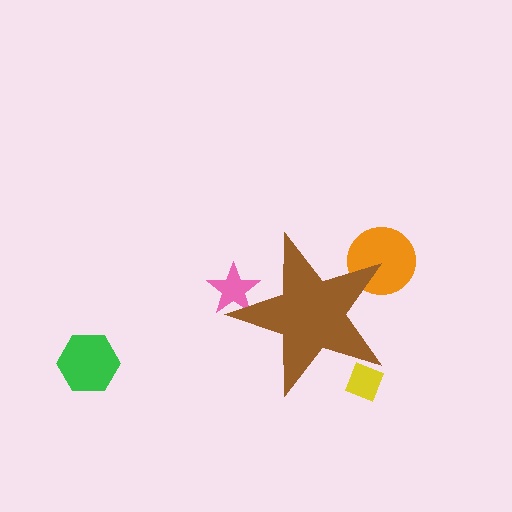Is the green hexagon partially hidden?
No, the green hexagon is fully visible.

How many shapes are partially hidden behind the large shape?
3 shapes are partially hidden.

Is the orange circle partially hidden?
Yes, the orange circle is partially hidden behind the brown star.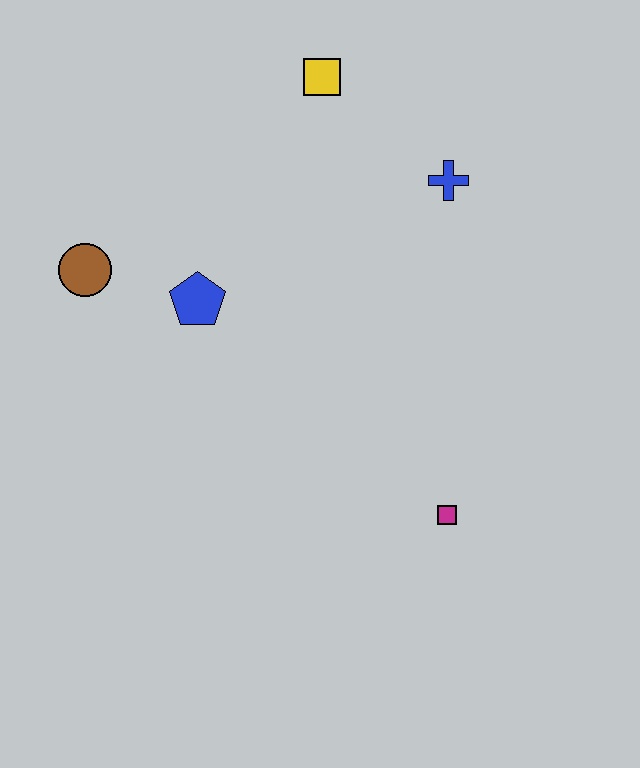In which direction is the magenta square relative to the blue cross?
The magenta square is below the blue cross.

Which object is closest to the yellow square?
The blue cross is closest to the yellow square.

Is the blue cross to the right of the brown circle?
Yes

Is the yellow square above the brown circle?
Yes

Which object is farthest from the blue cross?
The brown circle is farthest from the blue cross.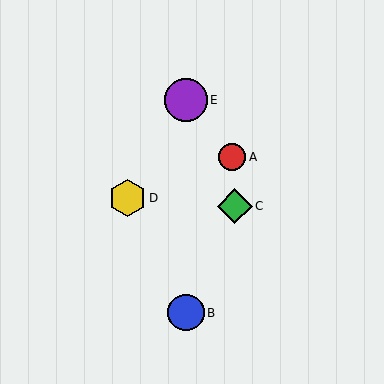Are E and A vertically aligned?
No, E is at x≈186 and A is at x≈232.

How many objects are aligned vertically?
2 objects (B, E) are aligned vertically.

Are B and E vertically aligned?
Yes, both are at x≈186.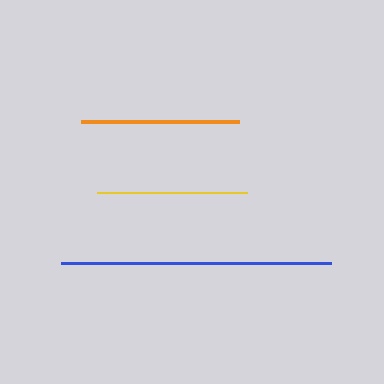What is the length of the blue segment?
The blue segment is approximately 270 pixels long.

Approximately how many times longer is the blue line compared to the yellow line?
The blue line is approximately 1.8 times the length of the yellow line.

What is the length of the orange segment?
The orange segment is approximately 158 pixels long.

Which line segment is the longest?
The blue line is the longest at approximately 270 pixels.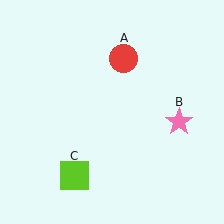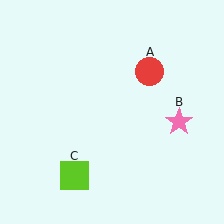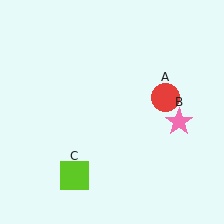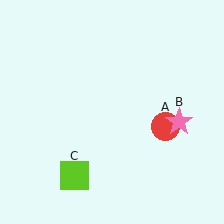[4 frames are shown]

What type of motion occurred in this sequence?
The red circle (object A) rotated clockwise around the center of the scene.